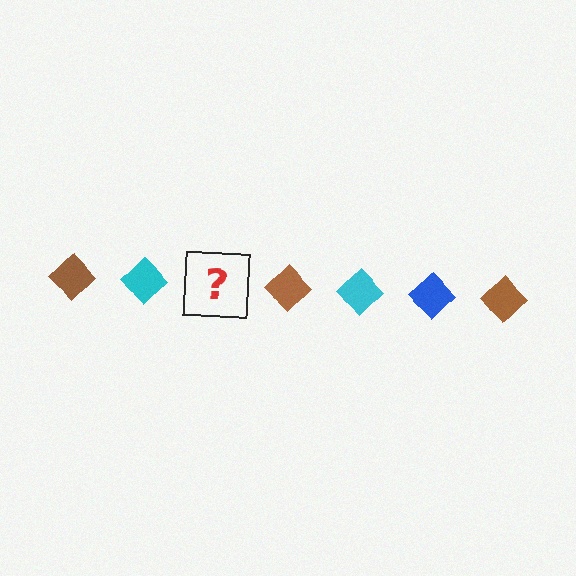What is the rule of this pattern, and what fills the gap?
The rule is that the pattern cycles through brown, cyan, blue diamonds. The gap should be filled with a blue diamond.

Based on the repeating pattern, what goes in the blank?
The blank should be a blue diamond.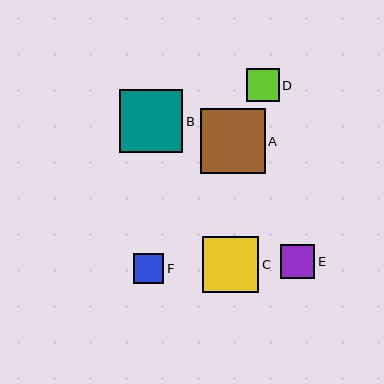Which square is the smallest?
Square F is the smallest with a size of approximately 30 pixels.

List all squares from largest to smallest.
From largest to smallest: A, B, C, E, D, F.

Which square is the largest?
Square A is the largest with a size of approximately 65 pixels.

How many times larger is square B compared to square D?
Square B is approximately 1.9 times the size of square D.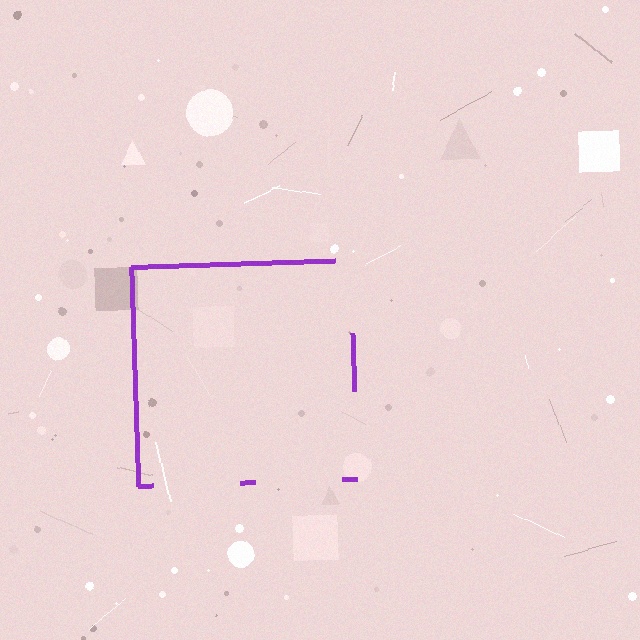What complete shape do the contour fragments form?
The contour fragments form a square.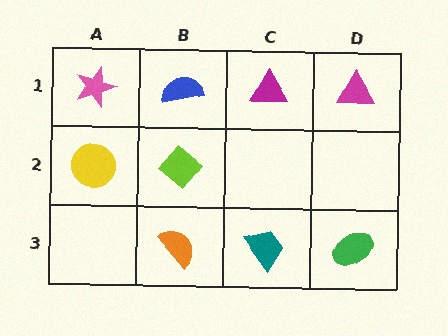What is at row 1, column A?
A pink star.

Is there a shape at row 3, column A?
No, that cell is empty.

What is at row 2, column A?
A yellow circle.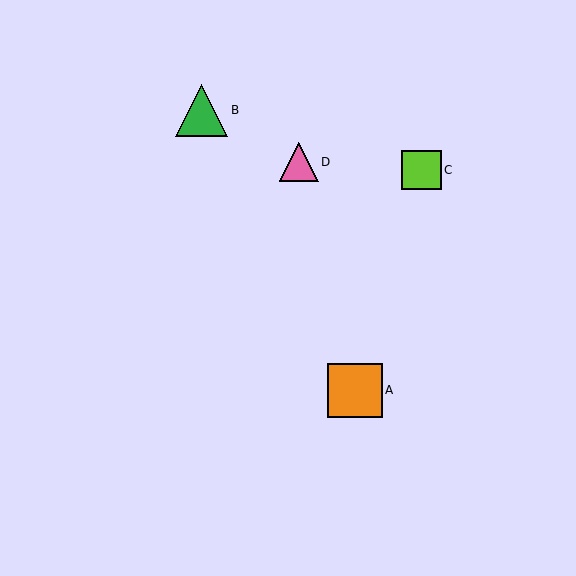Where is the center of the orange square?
The center of the orange square is at (355, 390).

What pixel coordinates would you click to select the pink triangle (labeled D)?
Click at (299, 162) to select the pink triangle D.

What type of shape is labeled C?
Shape C is a lime square.